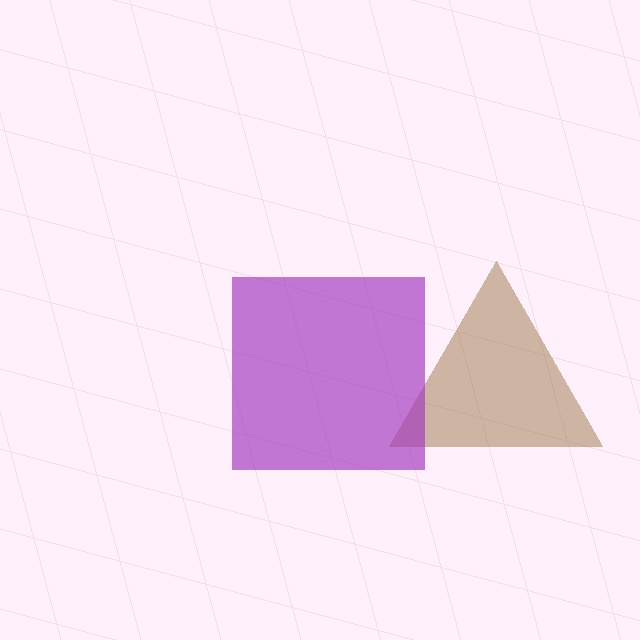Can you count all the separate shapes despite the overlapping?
Yes, there are 2 separate shapes.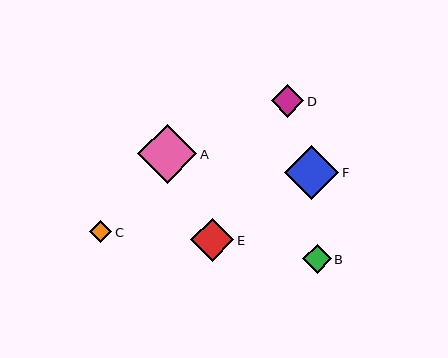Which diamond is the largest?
Diamond A is the largest with a size of approximately 59 pixels.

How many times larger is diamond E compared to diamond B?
Diamond E is approximately 1.5 times the size of diamond B.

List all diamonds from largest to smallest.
From largest to smallest: A, F, E, D, B, C.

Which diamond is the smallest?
Diamond C is the smallest with a size of approximately 22 pixels.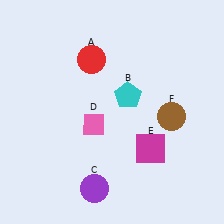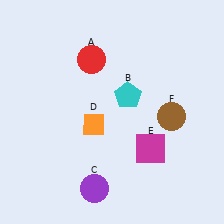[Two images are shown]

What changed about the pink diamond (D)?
In Image 1, D is pink. In Image 2, it changed to orange.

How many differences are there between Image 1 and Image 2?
There is 1 difference between the two images.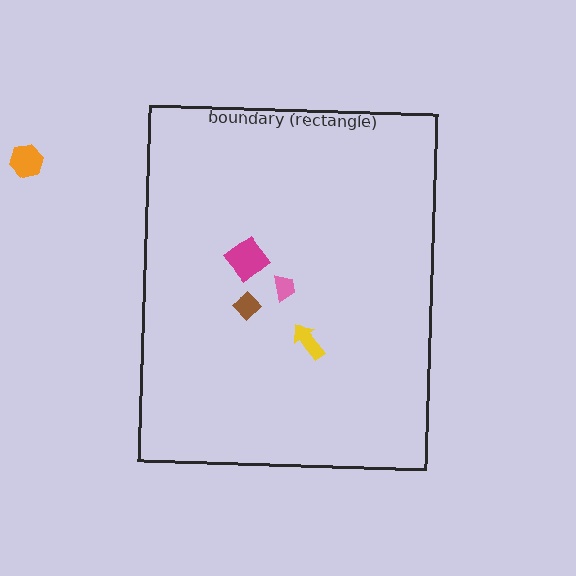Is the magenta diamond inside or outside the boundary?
Inside.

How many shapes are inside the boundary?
4 inside, 1 outside.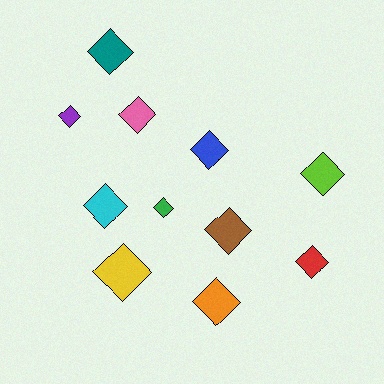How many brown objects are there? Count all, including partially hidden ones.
There is 1 brown object.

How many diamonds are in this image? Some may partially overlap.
There are 11 diamonds.